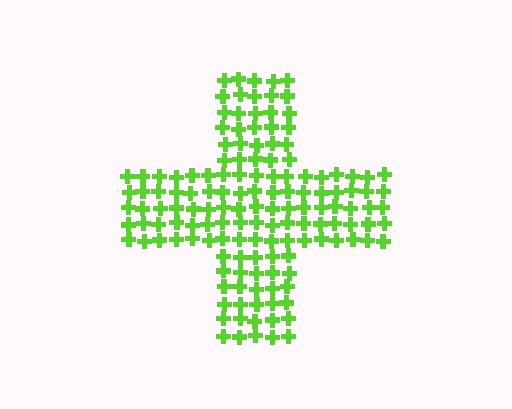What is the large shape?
The large shape is a cross.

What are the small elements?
The small elements are crosses.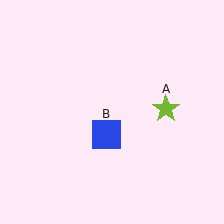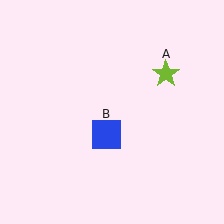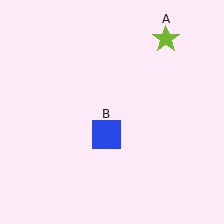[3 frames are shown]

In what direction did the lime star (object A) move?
The lime star (object A) moved up.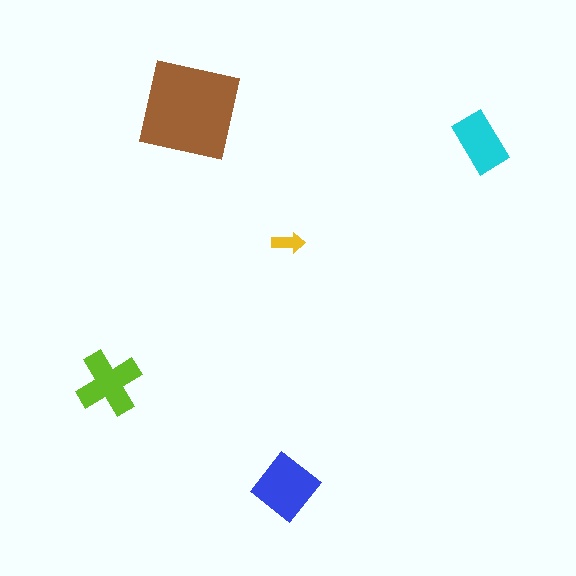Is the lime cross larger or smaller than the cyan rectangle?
Larger.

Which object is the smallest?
The yellow arrow.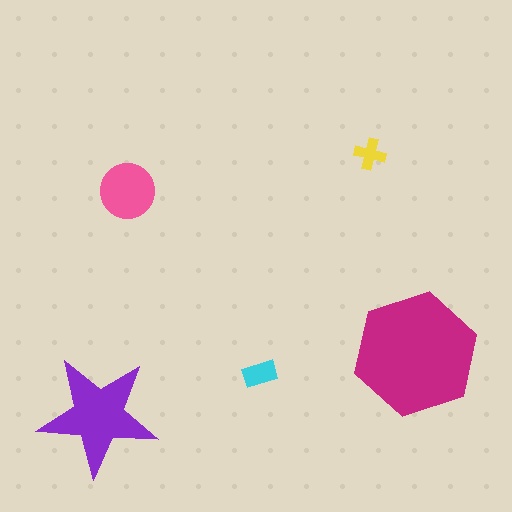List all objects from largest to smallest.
The magenta hexagon, the purple star, the pink circle, the cyan rectangle, the yellow cross.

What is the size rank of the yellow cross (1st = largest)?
5th.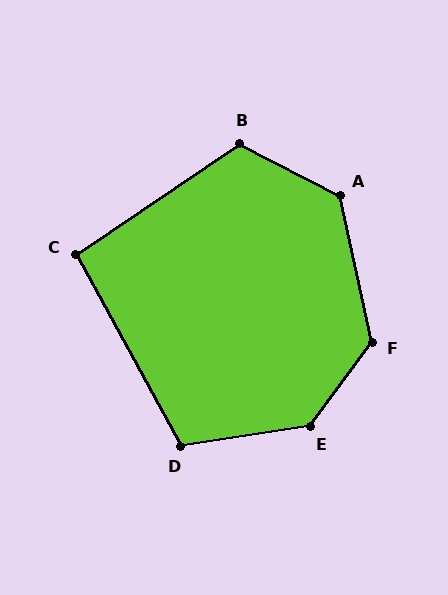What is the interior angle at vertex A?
Approximately 129 degrees (obtuse).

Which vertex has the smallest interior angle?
C, at approximately 95 degrees.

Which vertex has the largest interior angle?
E, at approximately 135 degrees.